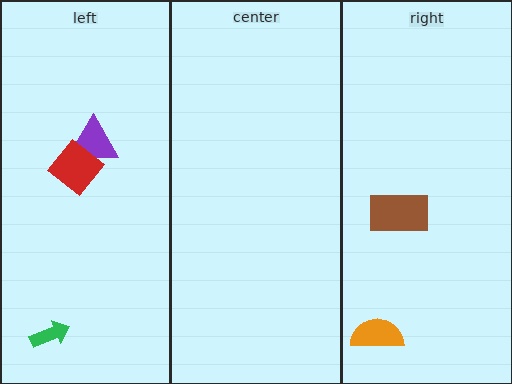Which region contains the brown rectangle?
The right region.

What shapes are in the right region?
The brown rectangle, the orange semicircle.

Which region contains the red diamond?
The left region.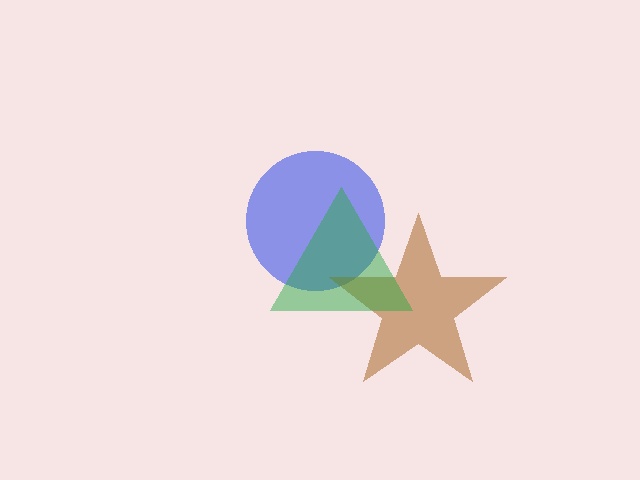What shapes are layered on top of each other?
The layered shapes are: a blue circle, a brown star, a green triangle.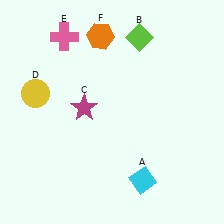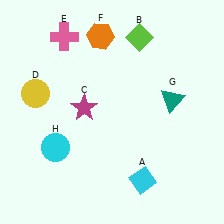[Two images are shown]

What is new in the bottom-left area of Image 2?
A cyan circle (H) was added in the bottom-left area of Image 2.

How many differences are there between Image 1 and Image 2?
There are 2 differences between the two images.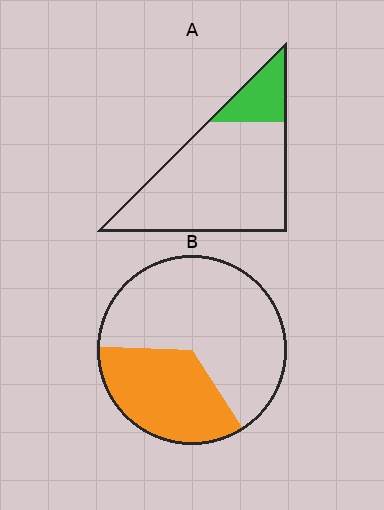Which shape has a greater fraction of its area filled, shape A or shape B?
Shape B.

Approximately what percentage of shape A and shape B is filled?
A is approximately 20% and B is approximately 35%.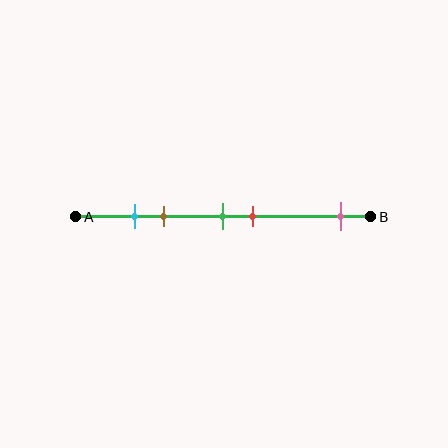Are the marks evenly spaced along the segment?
No, the marks are not evenly spaced.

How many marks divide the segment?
There are 5 marks dividing the segment.